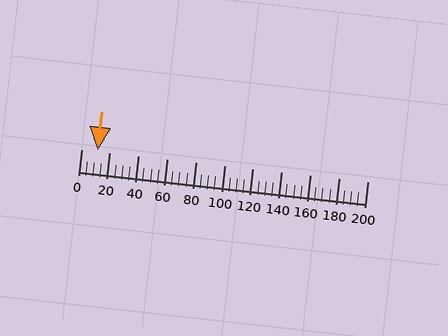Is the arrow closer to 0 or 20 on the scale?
The arrow is closer to 20.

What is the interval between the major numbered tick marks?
The major tick marks are spaced 20 units apart.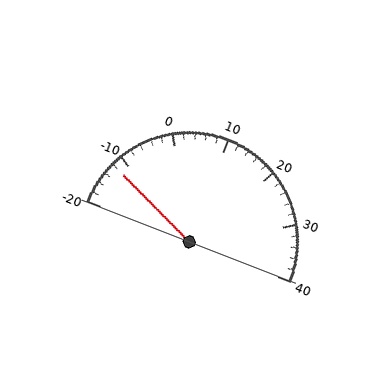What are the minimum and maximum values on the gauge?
The gauge ranges from -20 to 40.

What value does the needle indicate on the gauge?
The needle indicates approximately -12.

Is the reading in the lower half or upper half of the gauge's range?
The reading is in the lower half of the range (-20 to 40).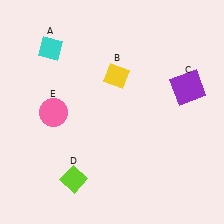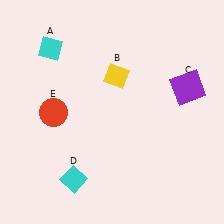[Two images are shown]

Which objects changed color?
D changed from lime to cyan. E changed from pink to red.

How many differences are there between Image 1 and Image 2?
There are 2 differences between the two images.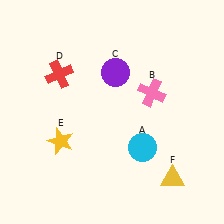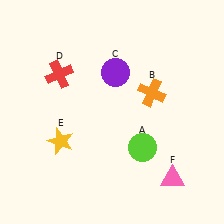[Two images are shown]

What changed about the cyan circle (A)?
In Image 1, A is cyan. In Image 2, it changed to lime.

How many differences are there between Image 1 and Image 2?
There are 3 differences between the two images.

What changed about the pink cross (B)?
In Image 1, B is pink. In Image 2, it changed to orange.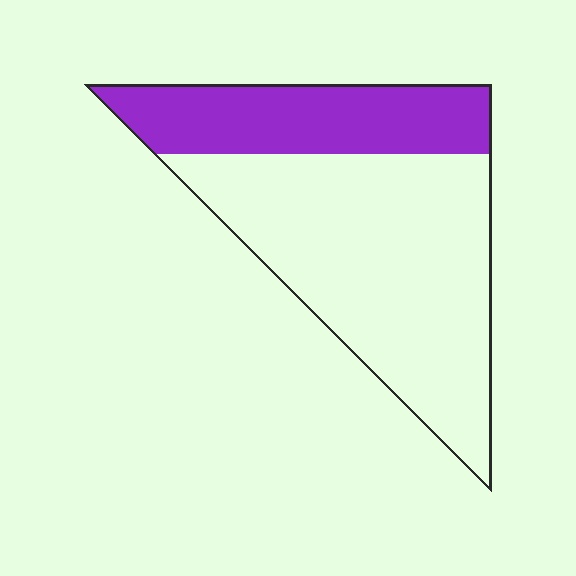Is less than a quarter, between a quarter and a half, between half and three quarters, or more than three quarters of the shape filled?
Between a quarter and a half.